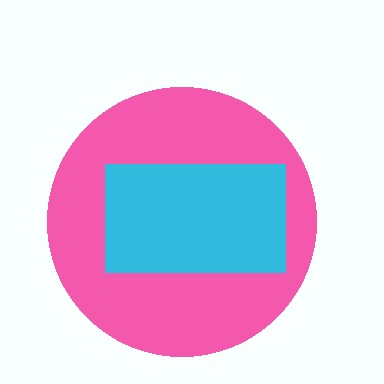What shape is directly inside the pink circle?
The cyan rectangle.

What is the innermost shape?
The cyan rectangle.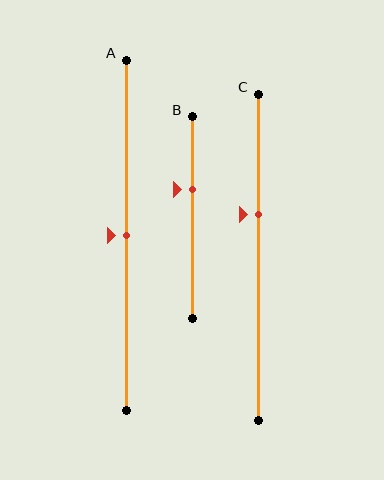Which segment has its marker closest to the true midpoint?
Segment A has its marker closest to the true midpoint.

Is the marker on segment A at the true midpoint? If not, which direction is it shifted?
Yes, the marker on segment A is at the true midpoint.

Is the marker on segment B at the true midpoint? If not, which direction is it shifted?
No, the marker on segment B is shifted upward by about 14% of the segment length.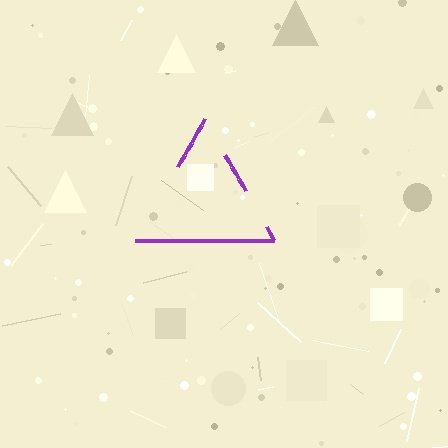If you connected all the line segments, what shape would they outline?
They would outline a triangle.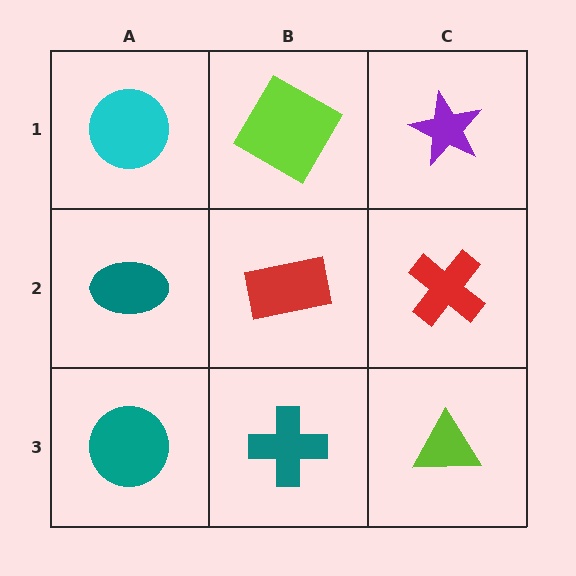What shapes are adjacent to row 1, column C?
A red cross (row 2, column C), a lime diamond (row 1, column B).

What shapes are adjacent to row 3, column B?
A red rectangle (row 2, column B), a teal circle (row 3, column A), a lime triangle (row 3, column C).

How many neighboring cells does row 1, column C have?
2.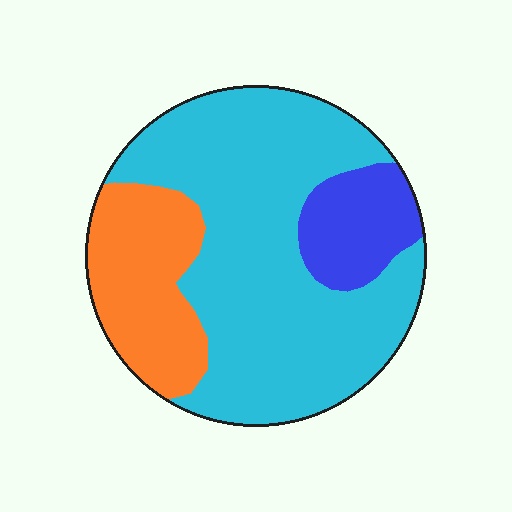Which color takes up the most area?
Cyan, at roughly 65%.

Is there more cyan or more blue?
Cyan.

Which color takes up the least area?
Blue, at roughly 15%.